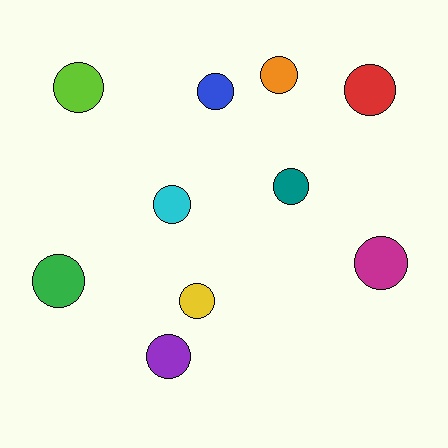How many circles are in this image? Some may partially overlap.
There are 10 circles.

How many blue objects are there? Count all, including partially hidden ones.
There is 1 blue object.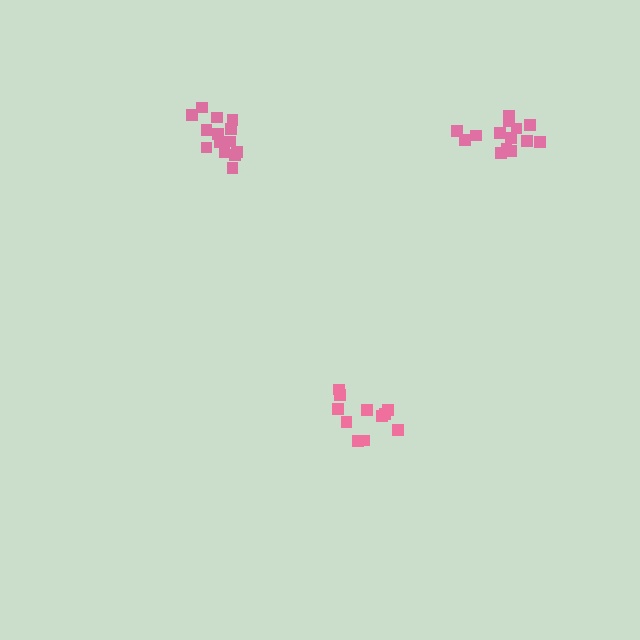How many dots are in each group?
Group 1: 11 dots, Group 2: 14 dots, Group 3: 14 dots (39 total).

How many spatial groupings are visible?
There are 3 spatial groupings.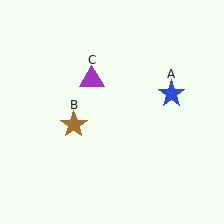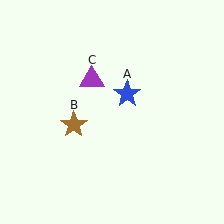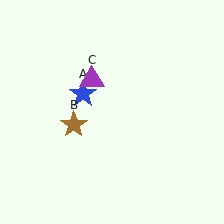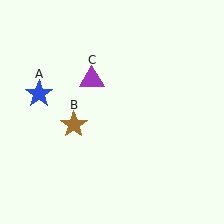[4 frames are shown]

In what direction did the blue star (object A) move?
The blue star (object A) moved left.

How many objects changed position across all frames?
1 object changed position: blue star (object A).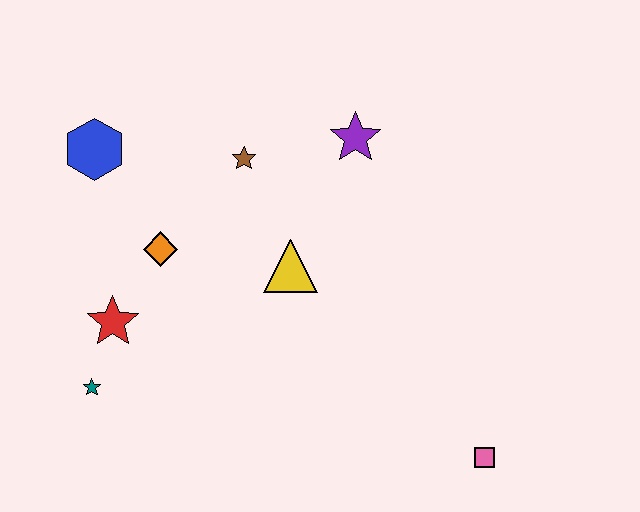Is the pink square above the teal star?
No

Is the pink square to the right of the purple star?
Yes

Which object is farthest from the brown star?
The pink square is farthest from the brown star.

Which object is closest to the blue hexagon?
The orange diamond is closest to the blue hexagon.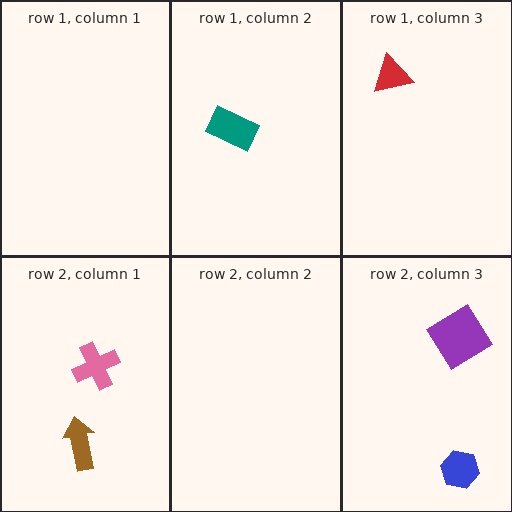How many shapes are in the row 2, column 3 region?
2.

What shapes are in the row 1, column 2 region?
The teal rectangle.